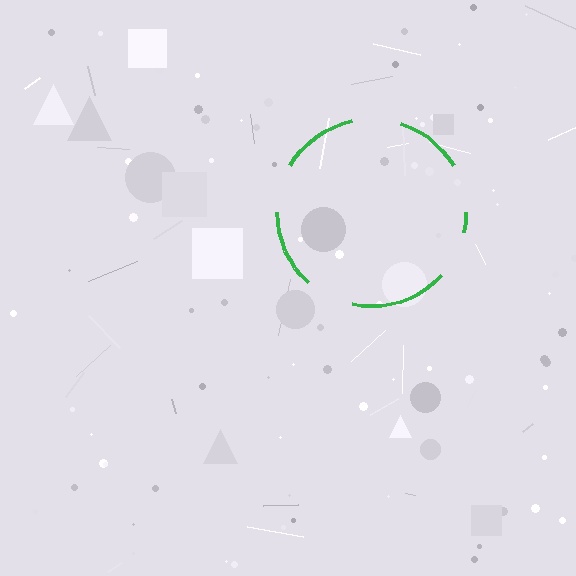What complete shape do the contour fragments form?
The contour fragments form a circle.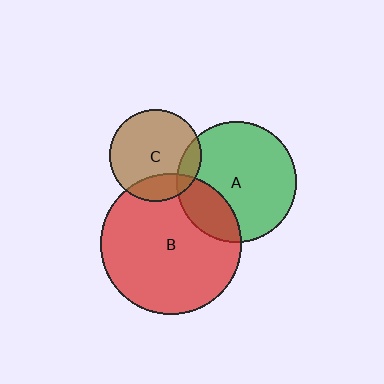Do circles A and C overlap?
Yes.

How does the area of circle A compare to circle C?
Approximately 1.7 times.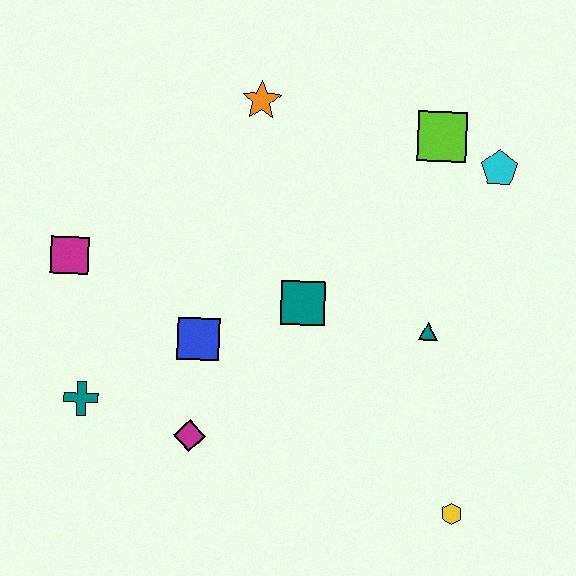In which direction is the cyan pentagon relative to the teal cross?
The cyan pentagon is to the right of the teal cross.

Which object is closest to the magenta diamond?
The blue square is closest to the magenta diamond.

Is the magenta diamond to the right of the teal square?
No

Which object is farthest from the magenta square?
The yellow hexagon is farthest from the magenta square.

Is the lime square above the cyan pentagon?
Yes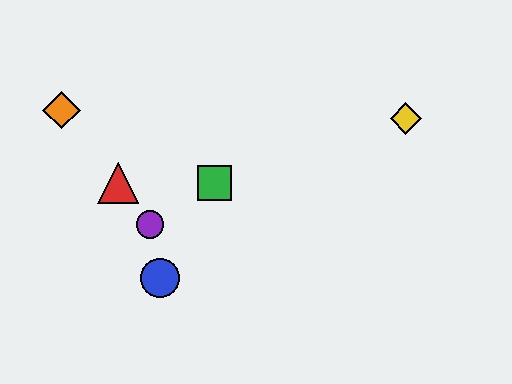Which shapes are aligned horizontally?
The red triangle, the green square are aligned horizontally.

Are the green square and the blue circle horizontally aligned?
No, the green square is at y≈183 and the blue circle is at y≈278.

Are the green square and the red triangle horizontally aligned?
Yes, both are at y≈183.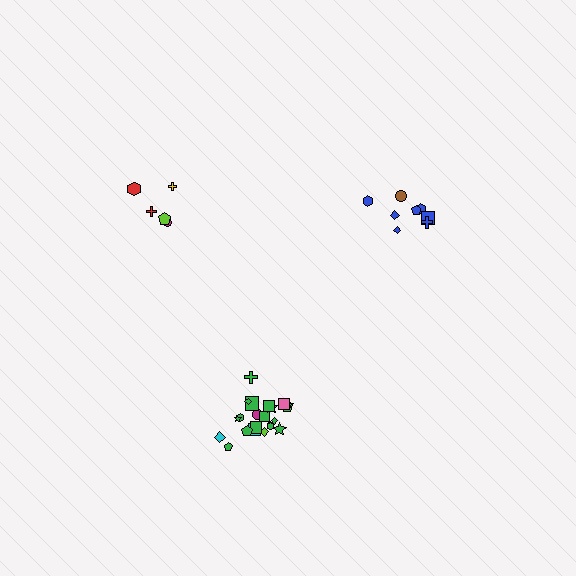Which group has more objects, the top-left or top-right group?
The top-right group.